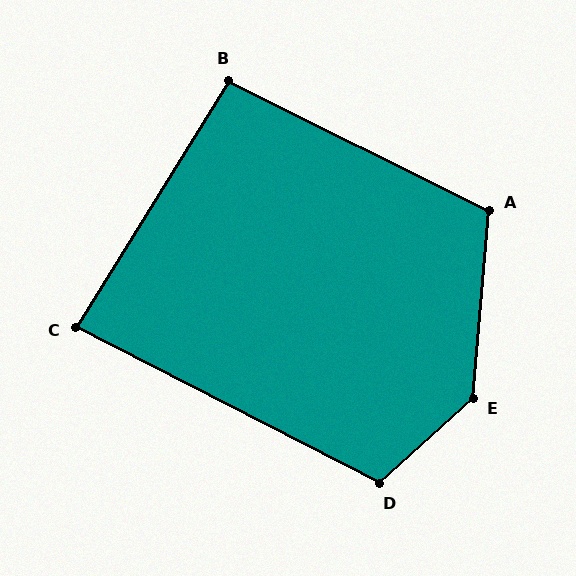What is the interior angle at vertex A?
Approximately 112 degrees (obtuse).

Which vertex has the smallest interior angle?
C, at approximately 85 degrees.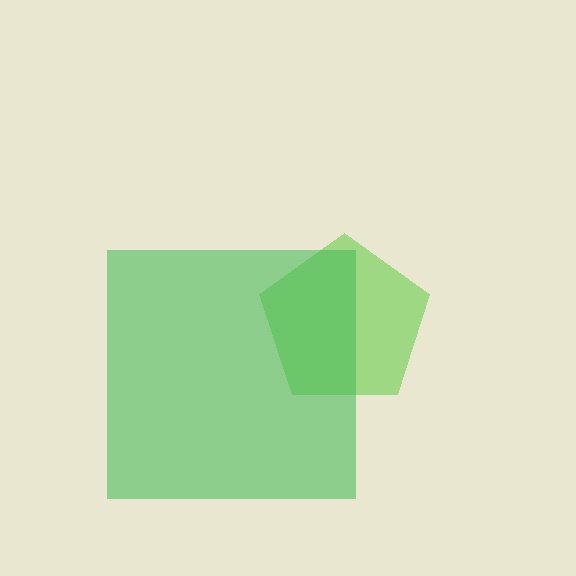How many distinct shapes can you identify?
There are 2 distinct shapes: a lime pentagon, a green square.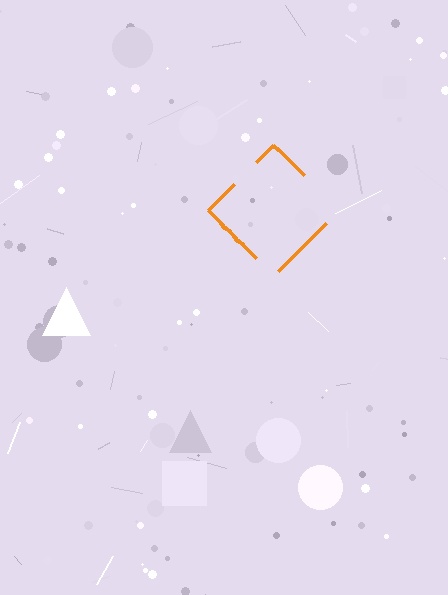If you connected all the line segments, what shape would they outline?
They would outline a diamond.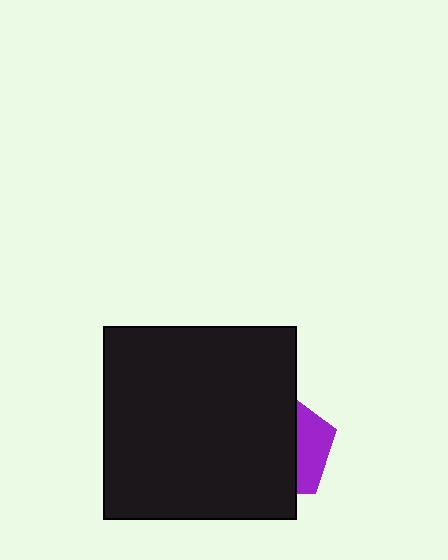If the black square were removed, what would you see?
You would see the complete purple pentagon.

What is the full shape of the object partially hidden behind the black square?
The partially hidden object is a purple pentagon.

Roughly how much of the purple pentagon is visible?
A small part of it is visible (roughly 31%).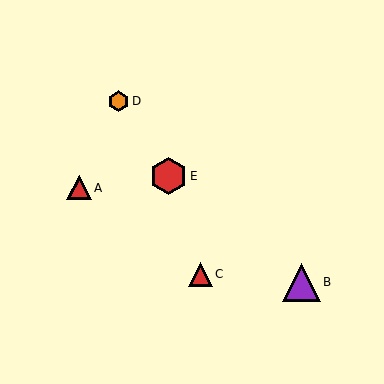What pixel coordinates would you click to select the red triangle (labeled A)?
Click at (79, 188) to select the red triangle A.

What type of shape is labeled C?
Shape C is a red triangle.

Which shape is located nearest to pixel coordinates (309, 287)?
The purple triangle (labeled B) at (301, 282) is nearest to that location.